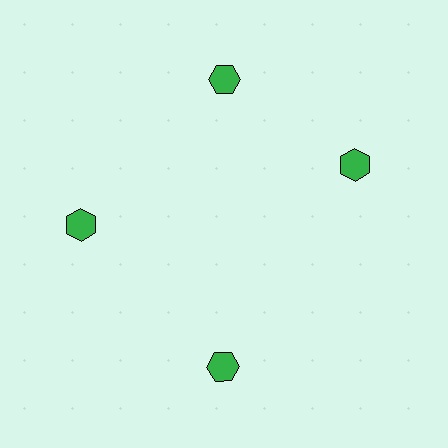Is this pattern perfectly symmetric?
No. The 4 green hexagons are arranged in a ring, but one element near the 3 o'clock position is rotated out of alignment along the ring, breaking the 4-fold rotational symmetry.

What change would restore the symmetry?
The symmetry would be restored by rotating it back into even spacing with its neighbors so that all 4 hexagons sit at equal angles and equal distance from the center.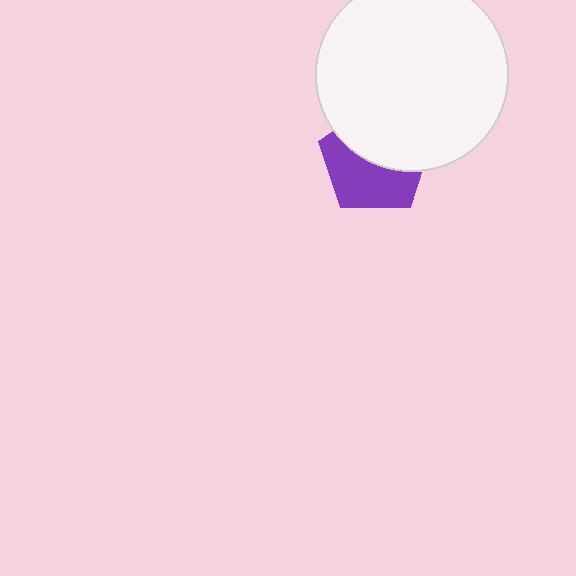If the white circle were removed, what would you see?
You would see the complete purple pentagon.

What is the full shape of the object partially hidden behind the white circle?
The partially hidden object is a purple pentagon.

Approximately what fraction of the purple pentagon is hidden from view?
Roughly 49% of the purple pentagon is hidden behind the white circle.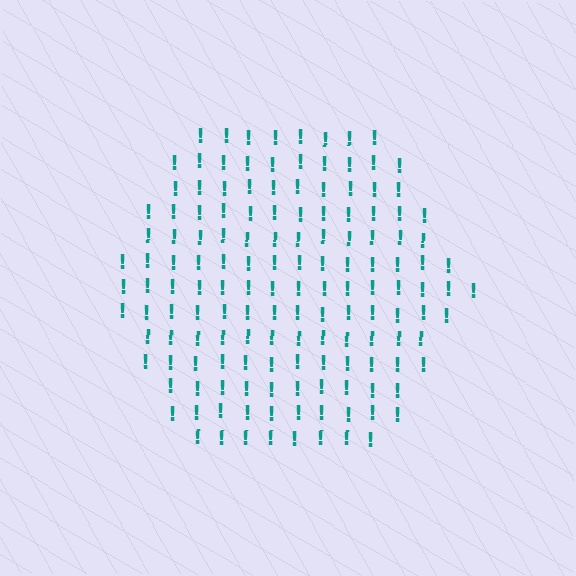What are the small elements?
The small elements are exclamation marks.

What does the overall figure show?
The overall figure shows a hexagon.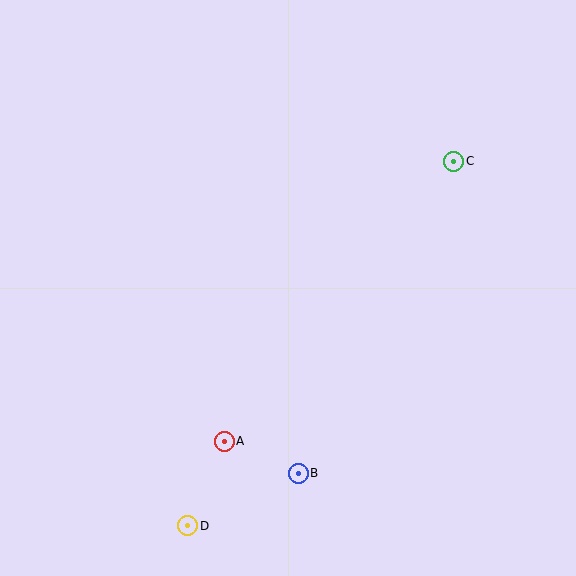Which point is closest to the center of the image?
Point A at (224, 441) is closest to the center.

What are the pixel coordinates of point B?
Point B is at (298, 473).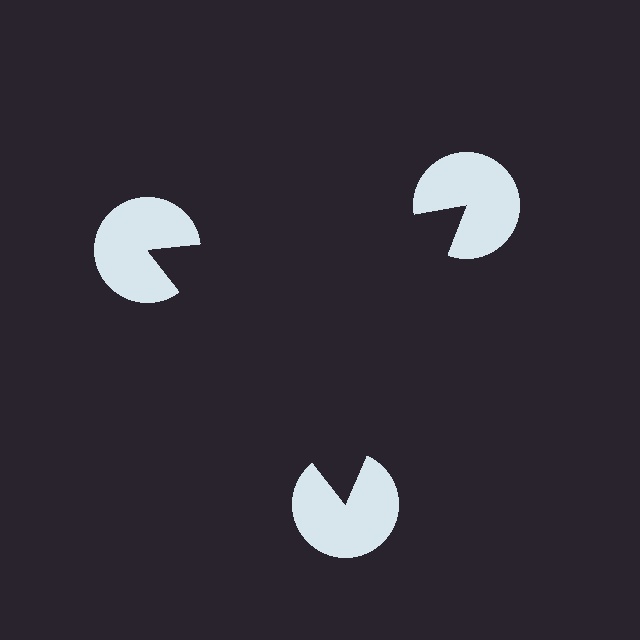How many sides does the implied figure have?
3 sides.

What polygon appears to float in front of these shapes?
An illusory triangle — its edges are inferred from the aligned wedge cuts in the pac-man discs, not physically drawn.